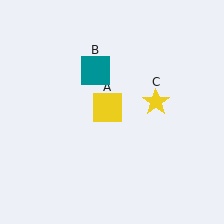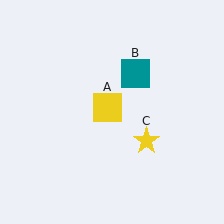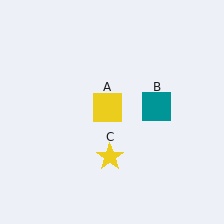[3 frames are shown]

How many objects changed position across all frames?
2 objects changed position: teal square (object B), yellow star (object C).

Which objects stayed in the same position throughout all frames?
Yellow square (object A) remained stationary.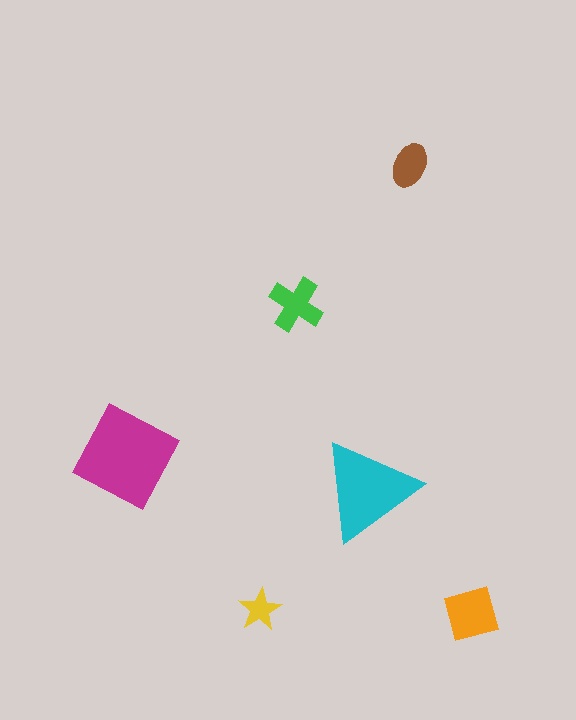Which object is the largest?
The magenta diamond.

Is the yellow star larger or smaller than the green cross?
Smaller.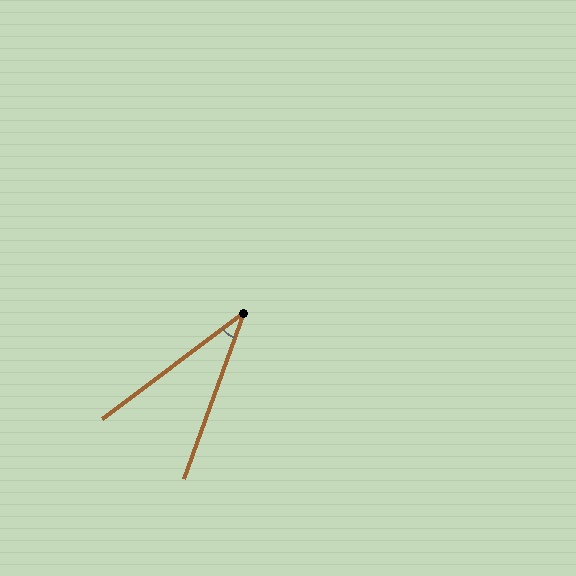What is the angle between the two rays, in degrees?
Approximately 33 degrees.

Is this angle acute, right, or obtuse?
It is acute.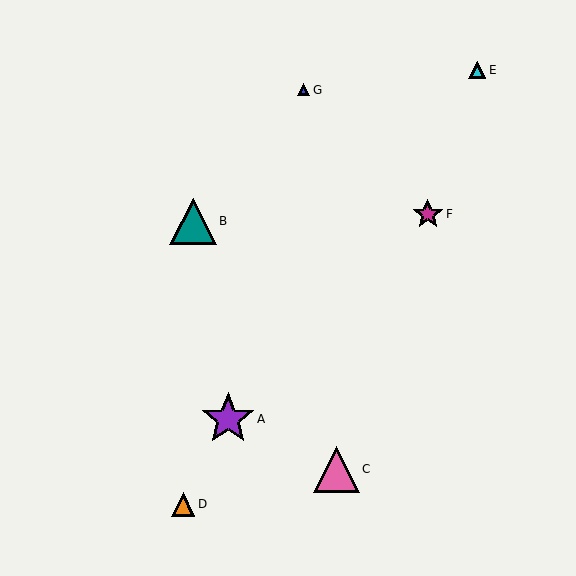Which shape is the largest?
The purple star (labeled A) is the largest.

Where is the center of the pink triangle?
The center of the pink triangle is at (336, 469).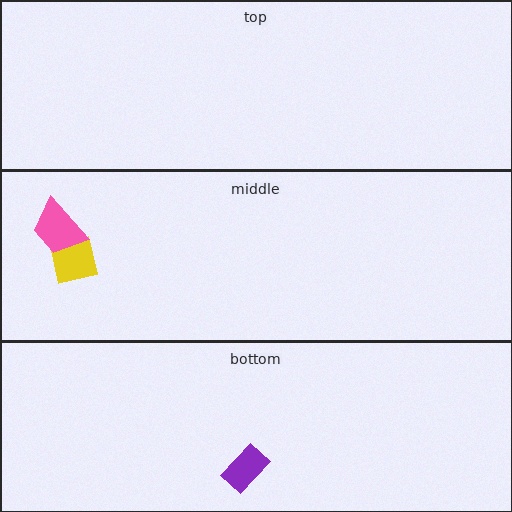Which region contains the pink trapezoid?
The middle region.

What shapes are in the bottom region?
The purple rectangle.